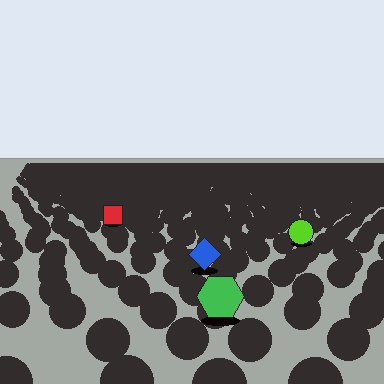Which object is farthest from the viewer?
The red square is farthest from the viewer. It appears smaller and the ground texture around it is denser.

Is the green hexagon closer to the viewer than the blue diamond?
Yes. The green hexagon is closer — you can tell from the texture gradient: the ground texture is coarser near it.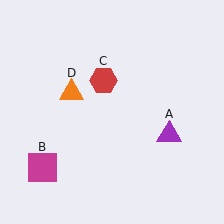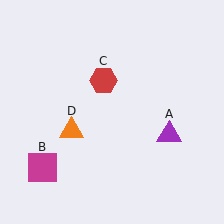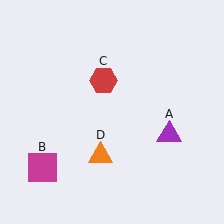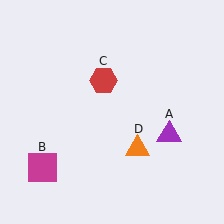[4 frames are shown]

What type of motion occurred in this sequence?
The orange triangle (object D) rotated counterclockwise around the center of the scene.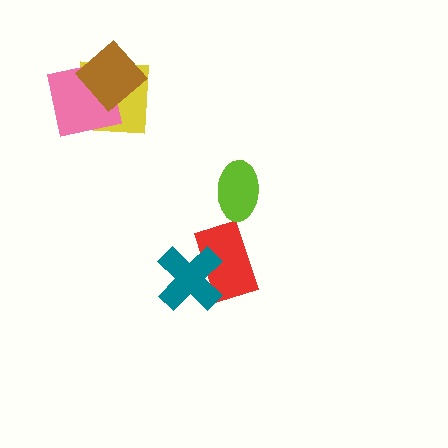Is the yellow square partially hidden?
Yes, it is partially covered by another shape.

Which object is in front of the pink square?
The brown diamond is in front of the pink square.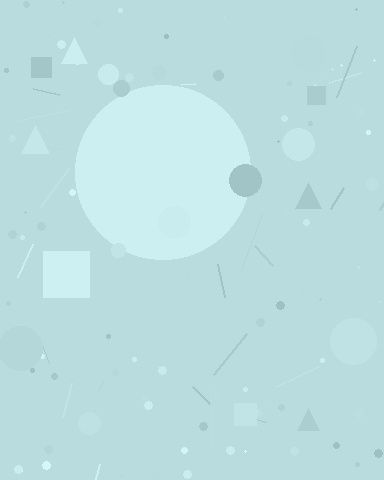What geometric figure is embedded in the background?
A circle is embedded in the background.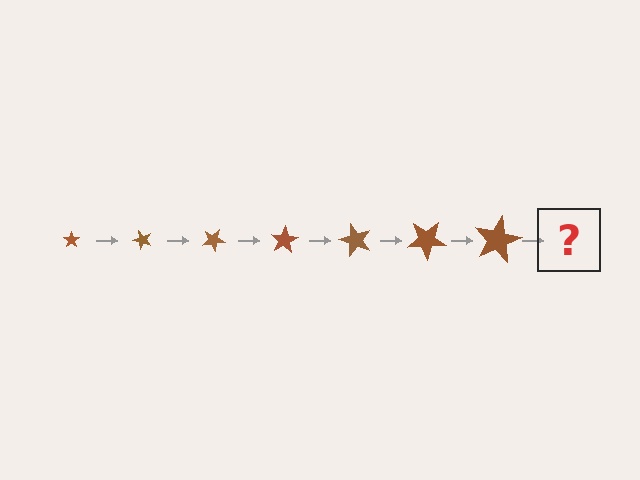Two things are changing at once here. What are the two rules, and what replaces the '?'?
The two rules are that the star grows larger each step and it rotates 50 degrees each step. The '?' should be a star, larger than the previous one and rotated 350 degrees from the start.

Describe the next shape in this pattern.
It should be a star, larger than the previous one and rotated 350 degrees from the start.